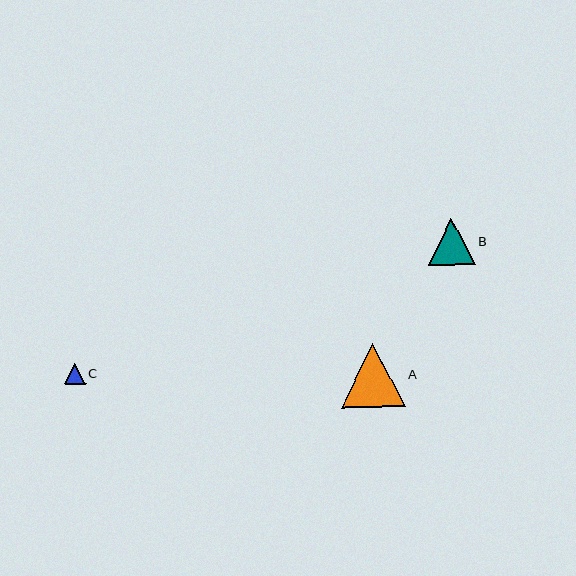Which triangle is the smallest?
Triangle C is the smallest with a size of approximately 21 pixels.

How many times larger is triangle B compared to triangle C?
Triangle B is approximately 2.2 times the size of triangle C.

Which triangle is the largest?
Triangle A is the largest with a size of approximately 64 pixels.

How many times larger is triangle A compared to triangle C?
Triangle A is approximately 3.1 times the size of triangle C.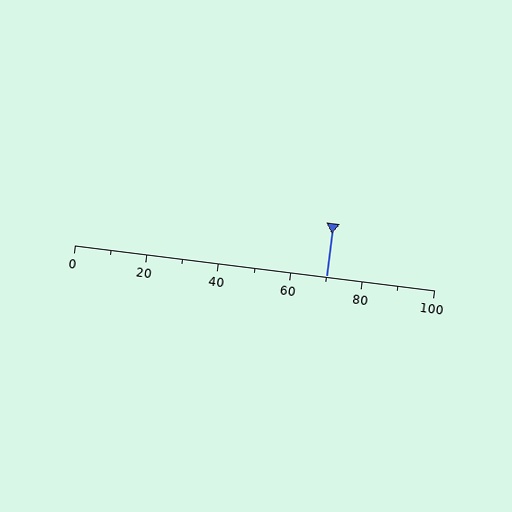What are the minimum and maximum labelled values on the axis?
The axis runs from 0 to 100.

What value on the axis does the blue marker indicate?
The marker indicates approximately 70.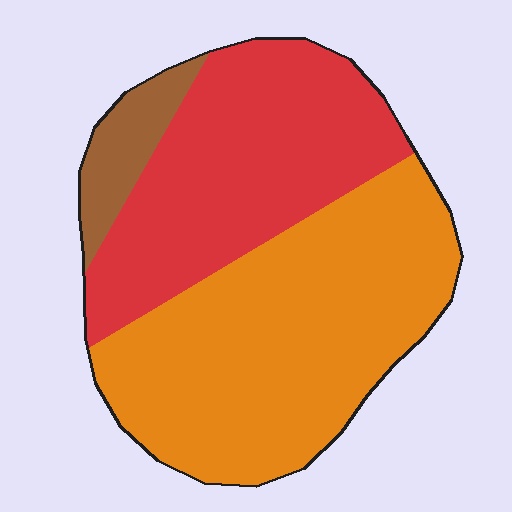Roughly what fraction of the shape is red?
Red covers around 40% of the shape.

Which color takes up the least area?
Brown, at roughly 10%.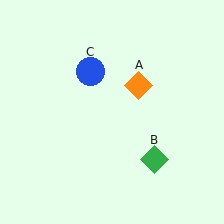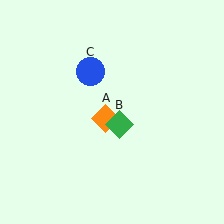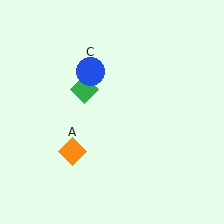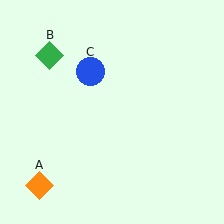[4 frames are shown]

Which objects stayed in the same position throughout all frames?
Blue circle (object C) remained stationary.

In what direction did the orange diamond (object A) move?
The orange diamond (object A) moved down and to the left.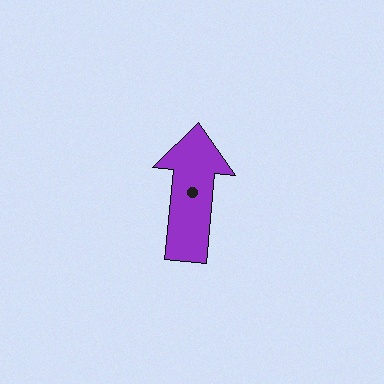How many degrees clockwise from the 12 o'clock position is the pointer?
Approximately 5 degrees.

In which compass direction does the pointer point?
North.